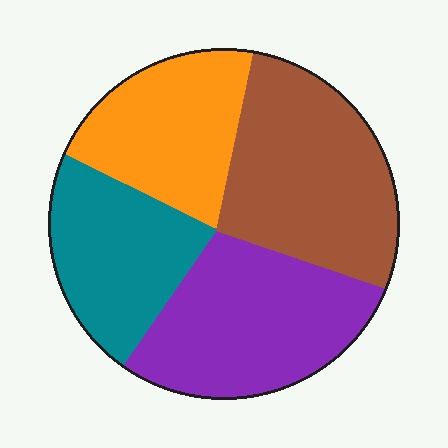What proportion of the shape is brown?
Brown takes up about one third (1/3) of the shape.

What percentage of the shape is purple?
Purple takes up about one quarter (1/4) of the shape.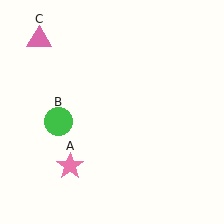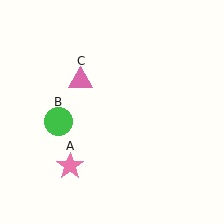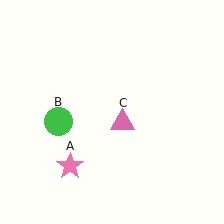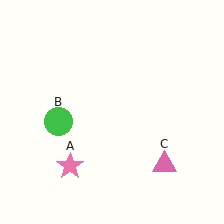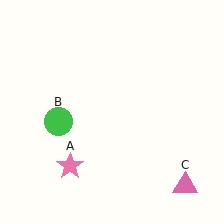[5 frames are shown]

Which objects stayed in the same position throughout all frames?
Pink star (object A) and green circle (object B) remained stationary.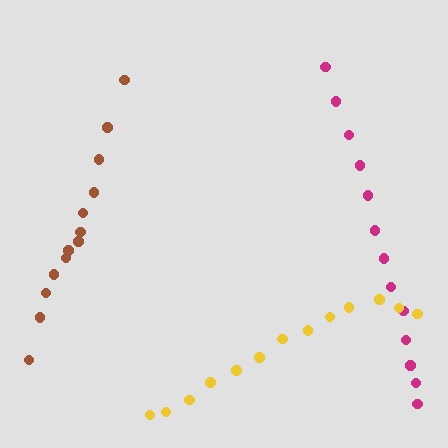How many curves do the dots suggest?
There are 3 distinct paths.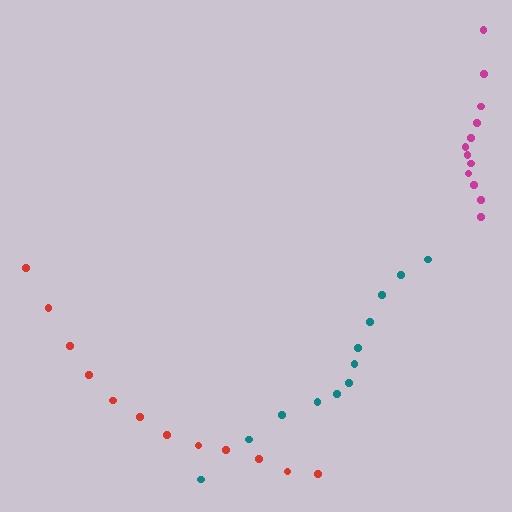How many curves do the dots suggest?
There are 3 distinct paths.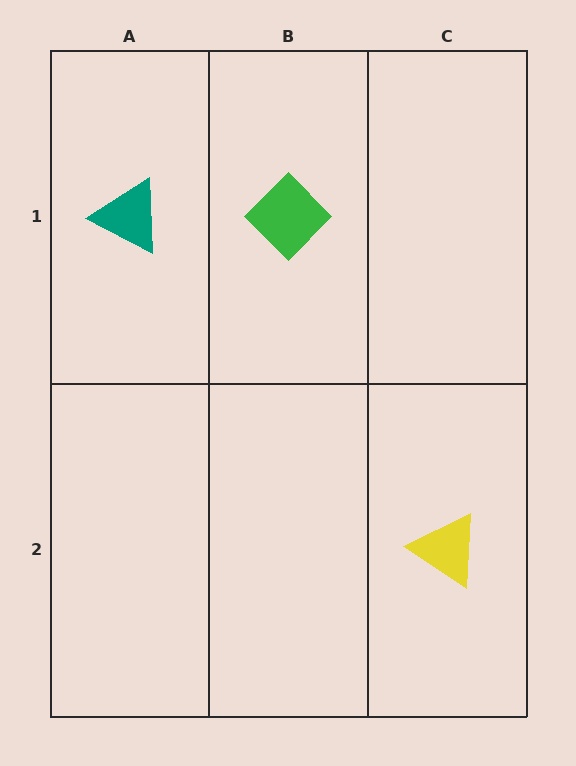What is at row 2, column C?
A yellow triangle.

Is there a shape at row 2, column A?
No, that cell is empty.